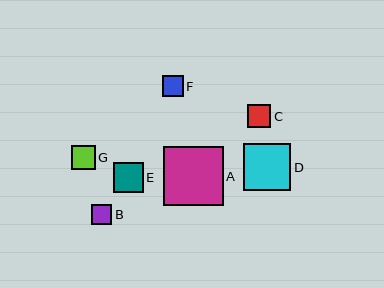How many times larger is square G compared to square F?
Square G is approximately 1.2 times the size of square F.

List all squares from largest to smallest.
From largest to smallest: A, D, E, G, C, F, B.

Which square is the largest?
Square A is the largest with a size of approximately 59 pixels.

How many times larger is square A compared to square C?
Square A is approximately 2.6 times the size of square C.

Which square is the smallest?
Square B is the smallest with a size of approximately 20 pixels.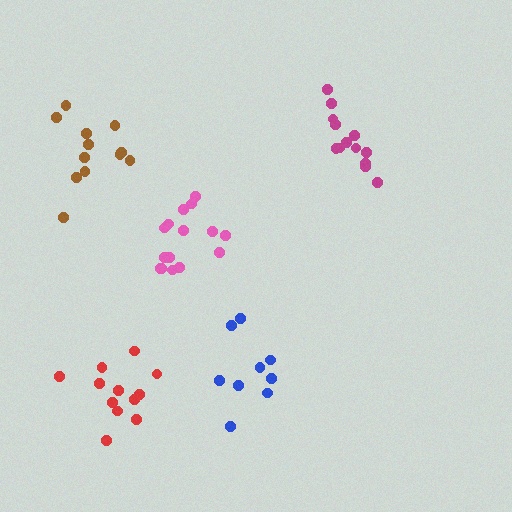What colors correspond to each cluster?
The clusters are colored: pink, magenta, blue, brown, red.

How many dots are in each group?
Group 1: 15 dots, Group 2: 13 dots, Group 3: 9 dots, Group 4: 12 dots, Group 5: 12 dots (61 total).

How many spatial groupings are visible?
There are 5 spatial groupings.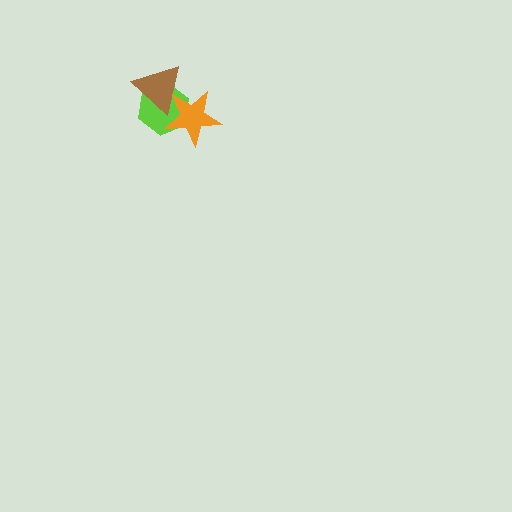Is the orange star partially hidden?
No, no other shape covers it.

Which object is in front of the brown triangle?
The orange star is in front of the brown triangle.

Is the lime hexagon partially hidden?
Yes, it is partially covered by another shape.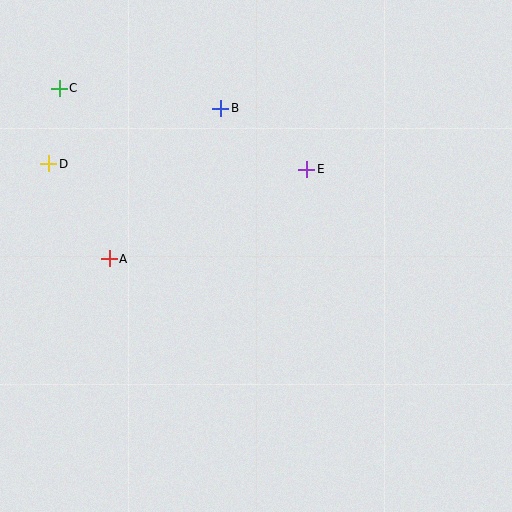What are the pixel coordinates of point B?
Point B is at (221, 108).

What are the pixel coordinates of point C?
Point C is at (59, 88).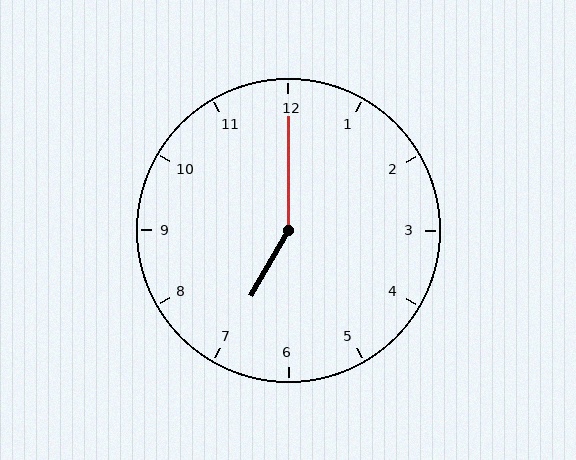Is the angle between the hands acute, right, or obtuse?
It is obtuse.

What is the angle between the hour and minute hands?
Approximately 150 degrees.